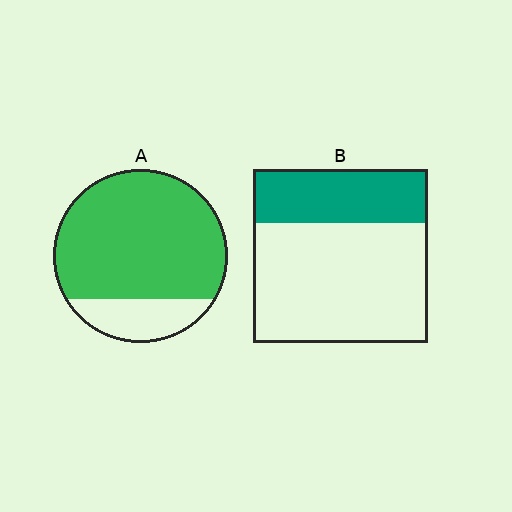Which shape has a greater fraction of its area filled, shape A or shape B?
Shape A.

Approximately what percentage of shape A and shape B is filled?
A is approximately 80% and B is approximately 30%.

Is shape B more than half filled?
No.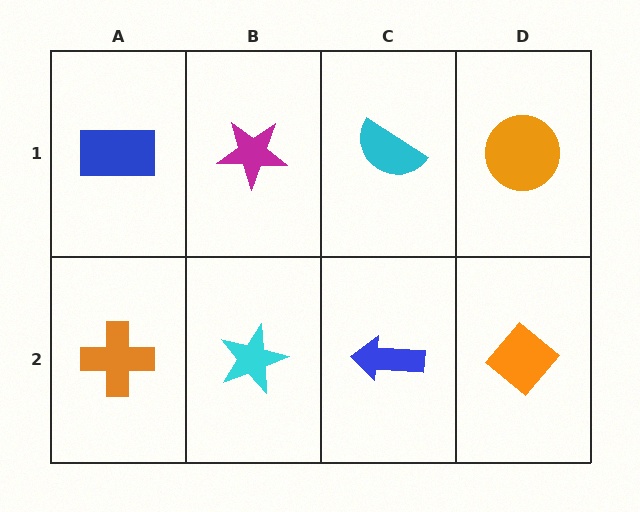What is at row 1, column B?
A magenta star.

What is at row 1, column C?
A cyan semicircle.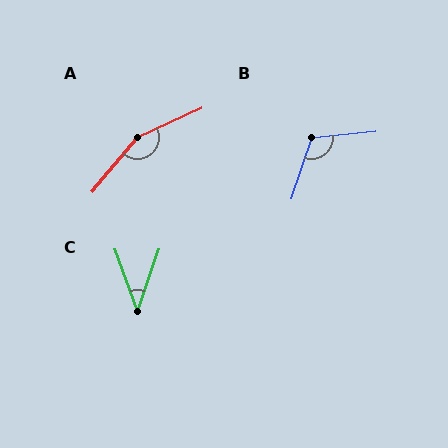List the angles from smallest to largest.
C (39°), B (115°), A (154°).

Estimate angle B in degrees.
Approximately 115 degrees.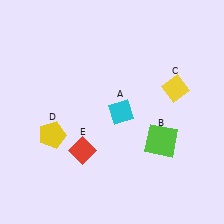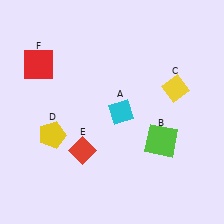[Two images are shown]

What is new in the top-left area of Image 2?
A red square (F) was added in the top-left area of Image 2.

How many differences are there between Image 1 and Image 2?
There is 1 difference between the two images.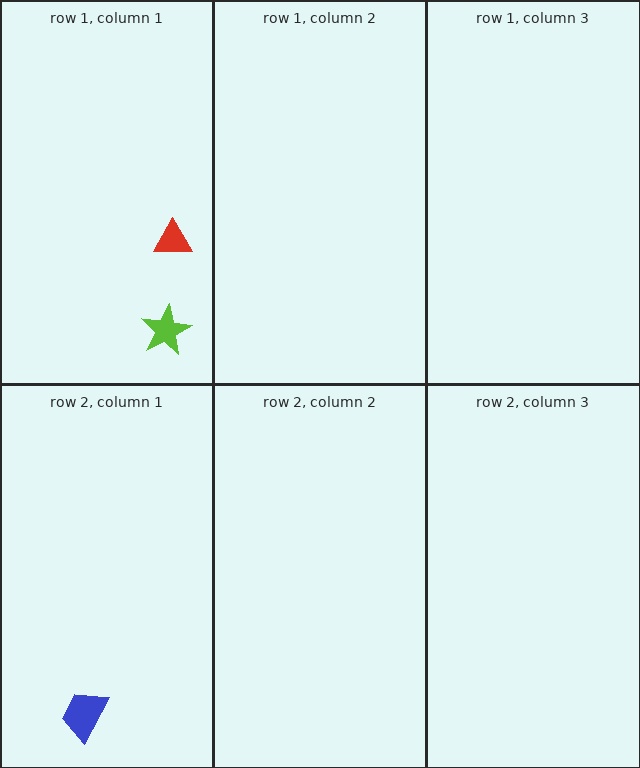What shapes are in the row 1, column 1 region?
The lime star, the red triangle.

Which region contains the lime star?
The row 1, column 1 region.